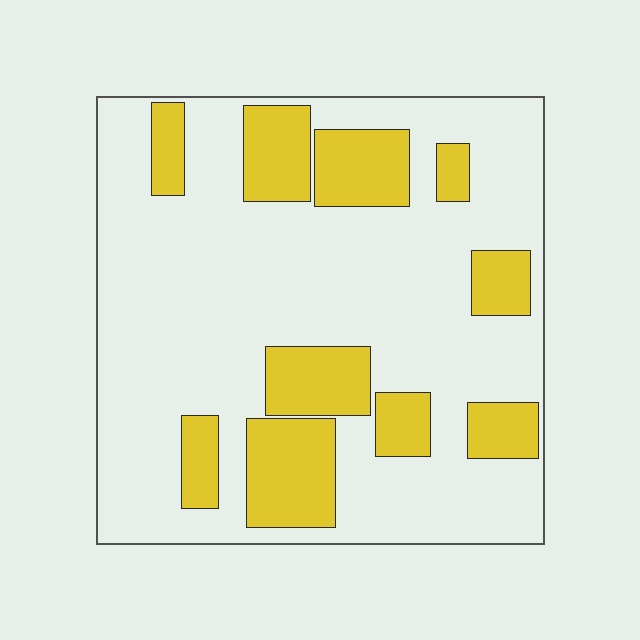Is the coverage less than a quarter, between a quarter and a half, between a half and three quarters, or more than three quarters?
Between a quarter and a half.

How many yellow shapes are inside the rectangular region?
10.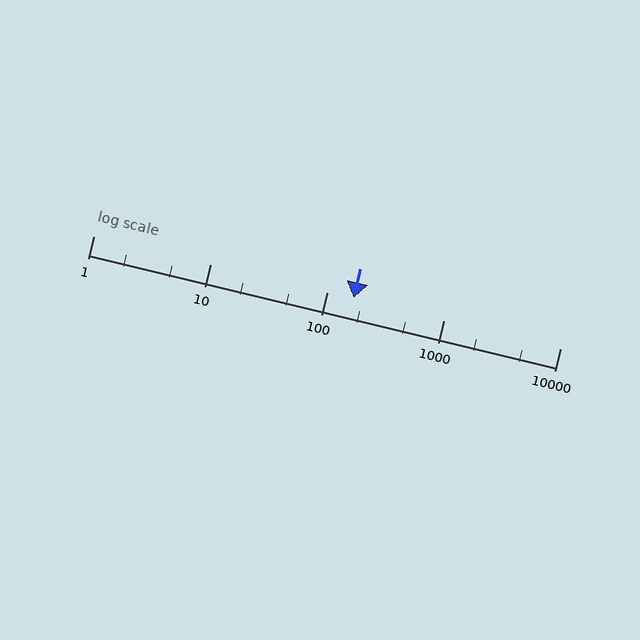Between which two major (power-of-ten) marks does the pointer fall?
The pointer is between 100 and 1000.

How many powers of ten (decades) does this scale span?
The scale spans 4 decades, from 1 to 10000.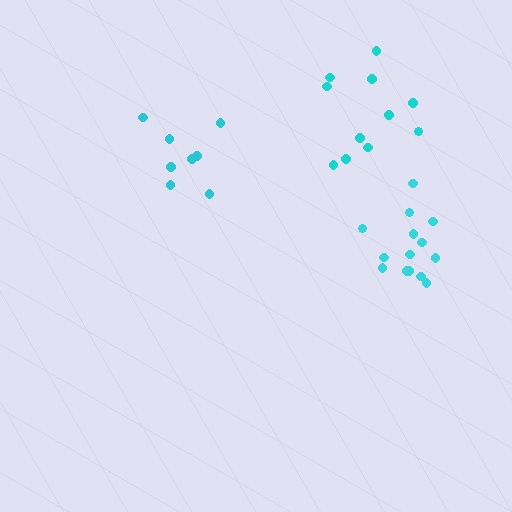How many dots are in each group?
Group 1: 8 dots, Group 2: 14 dots, Group 3: 11 dots (33 total).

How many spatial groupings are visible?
There are 3 spatial groupings.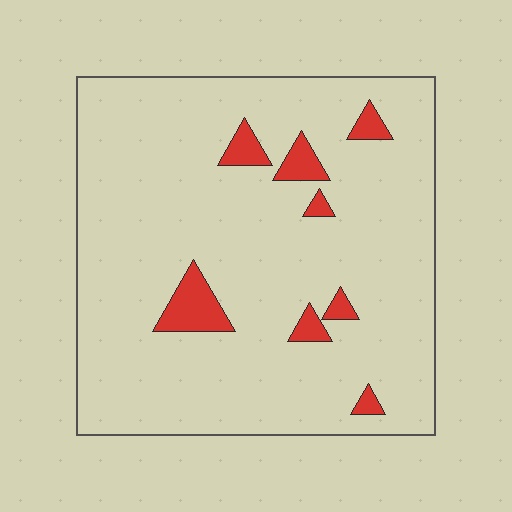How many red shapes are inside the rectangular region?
8.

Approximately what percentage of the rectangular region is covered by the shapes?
Approximately 10%.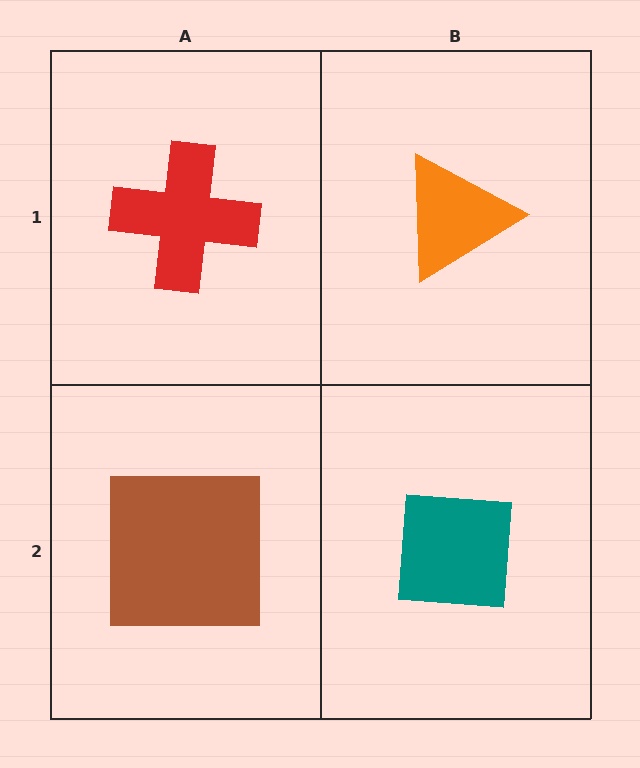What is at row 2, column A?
A brown square.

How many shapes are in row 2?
2 shapes.